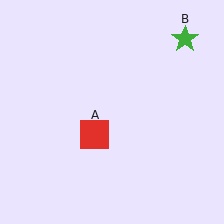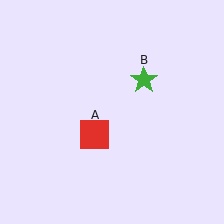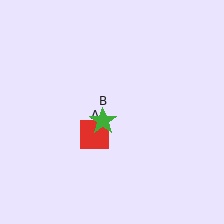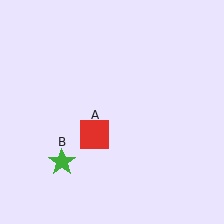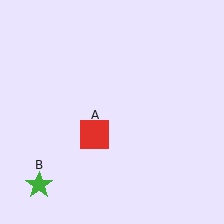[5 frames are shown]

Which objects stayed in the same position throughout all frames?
Red square (object A) remained stationary.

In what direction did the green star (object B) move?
The green star (object B) moved down and to the left.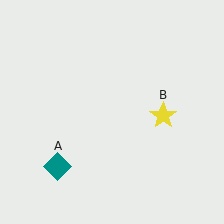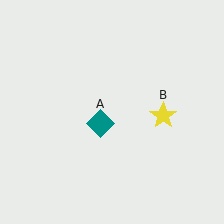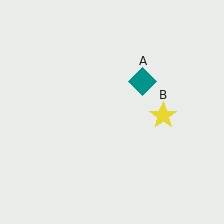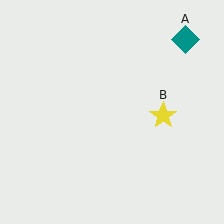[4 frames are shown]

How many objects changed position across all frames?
1 object changed position: teal diamond (object A).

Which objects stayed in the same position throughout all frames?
Yellow star (object B) remained stationary.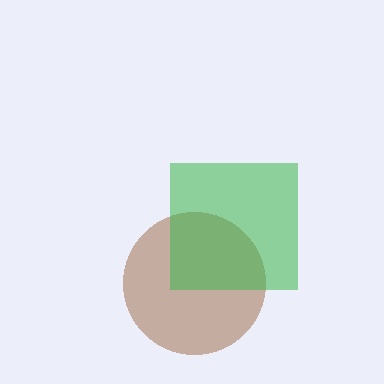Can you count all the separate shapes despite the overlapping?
Yes, there are 2 separate shapes.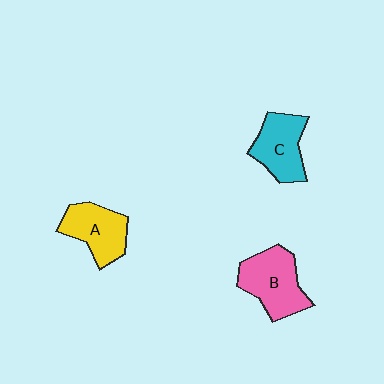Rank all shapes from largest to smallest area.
From largest to smallest: B (pink), C (cyan), A (yellow).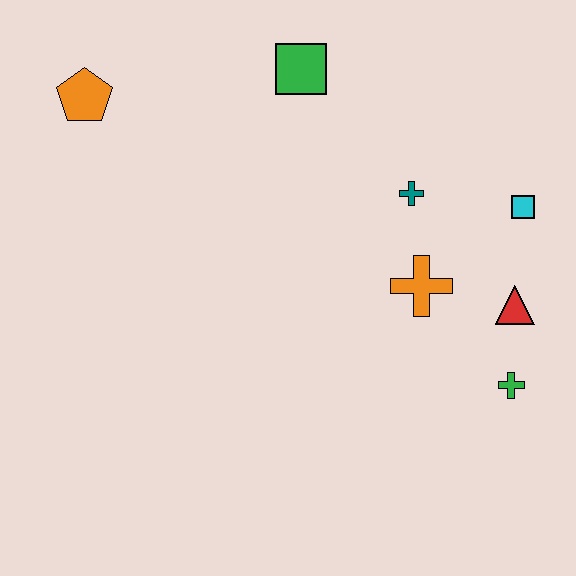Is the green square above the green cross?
Yes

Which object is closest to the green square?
The teal cross is closest to the green square.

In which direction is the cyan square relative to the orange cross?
The cyan square is to the right of the orange cross.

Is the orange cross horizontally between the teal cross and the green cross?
Yes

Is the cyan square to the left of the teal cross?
No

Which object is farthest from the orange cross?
The orange pentagon is farthest from the orange cross.